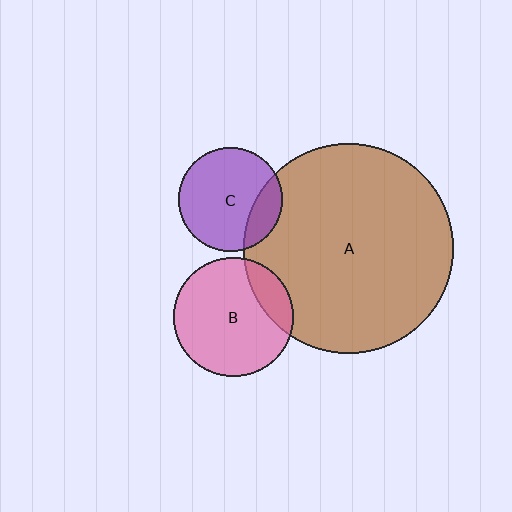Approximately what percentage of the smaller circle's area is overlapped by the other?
Approximately 20%.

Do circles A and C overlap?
Yes.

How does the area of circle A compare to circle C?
Approximately 4.1 times.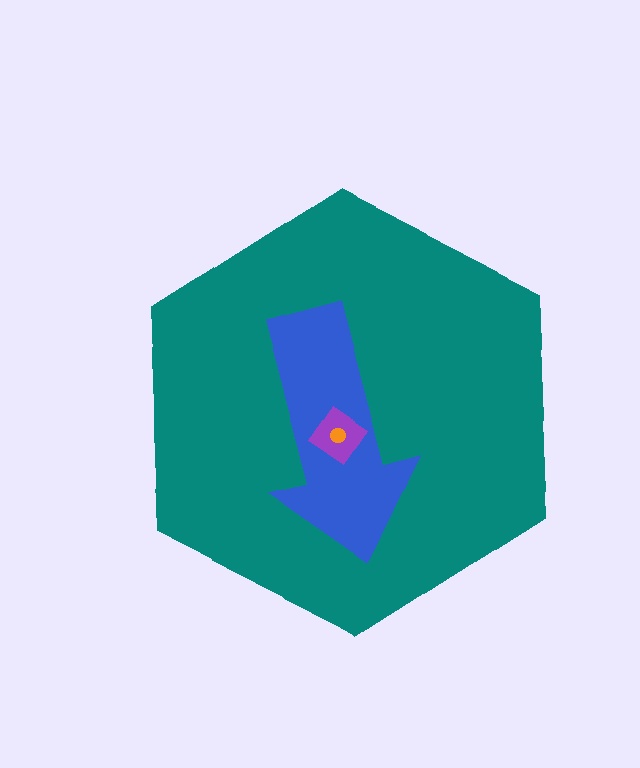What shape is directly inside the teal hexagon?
The blue arrow.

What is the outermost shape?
The teal hexagon.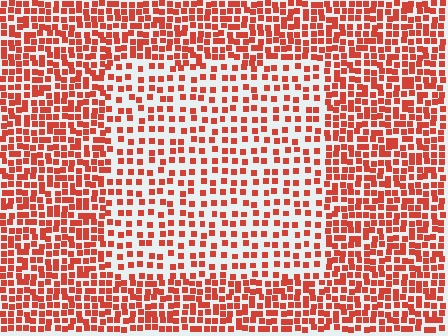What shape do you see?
I see a rectangle.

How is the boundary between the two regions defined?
The boundary is defined by a change in element density (approximately 1.9x ratio). All elements are the same color, size, and shape.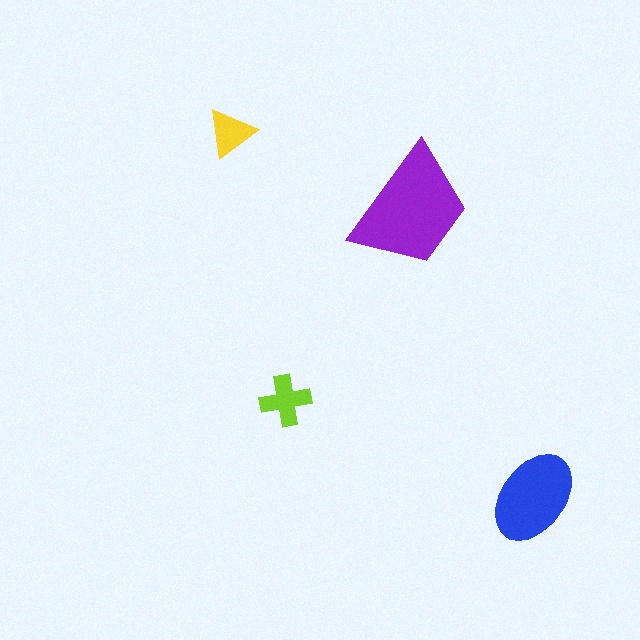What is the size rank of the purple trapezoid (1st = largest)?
1st.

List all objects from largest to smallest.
The purple trapezoid, the blue ellipse, the lime cross, the yellow triangle.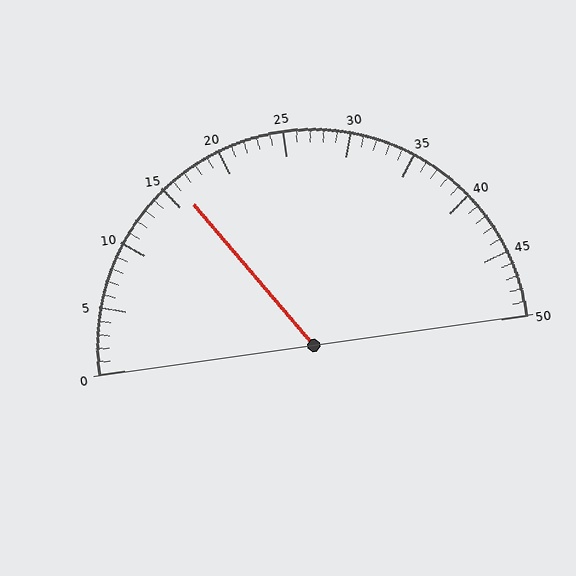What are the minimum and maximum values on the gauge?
The gauge ranges from 0 to 50.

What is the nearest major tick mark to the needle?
The nearest major tick mark is 15.